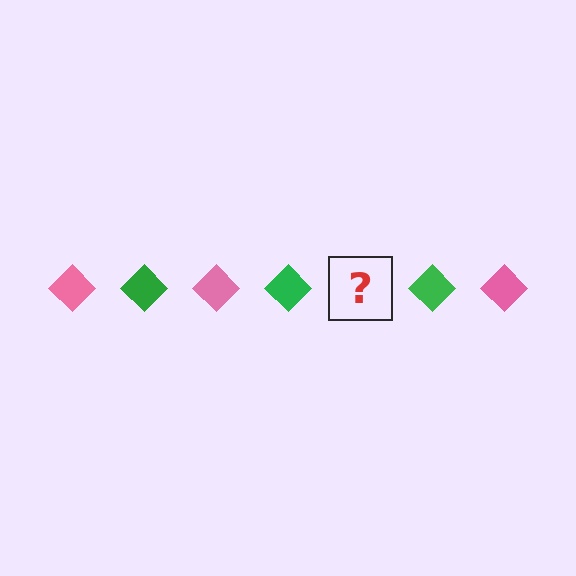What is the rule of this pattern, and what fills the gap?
The rule is that the pattern cycles through pink, green diamonds. The gap should be filled with a pink diamond.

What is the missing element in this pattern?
The missing element is a pink diamond.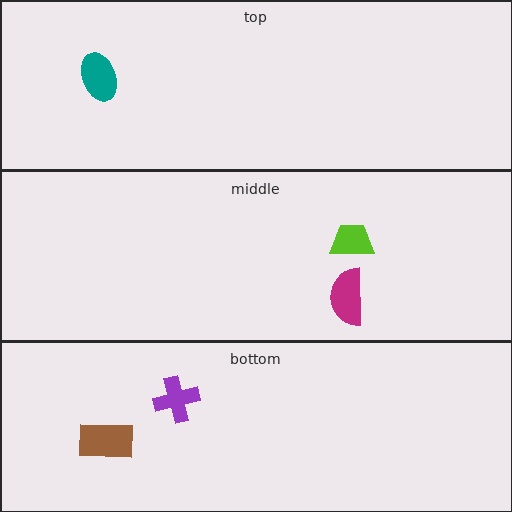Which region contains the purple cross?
The bottom region.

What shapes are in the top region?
The teal ellipse.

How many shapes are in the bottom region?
2.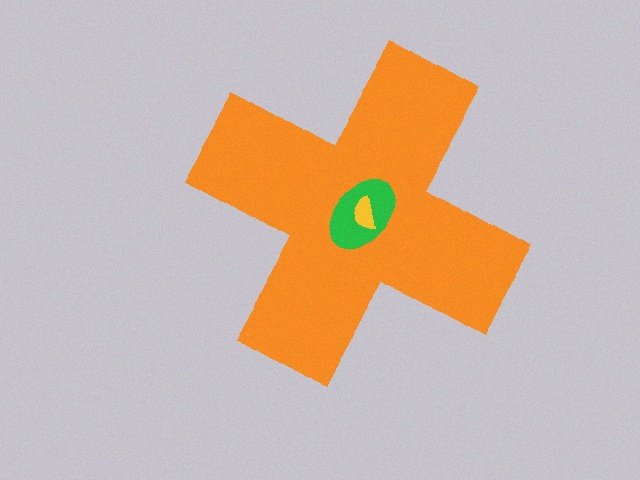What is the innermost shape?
The yellow semicircle.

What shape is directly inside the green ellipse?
The yellow semicircle.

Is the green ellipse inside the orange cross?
Yes.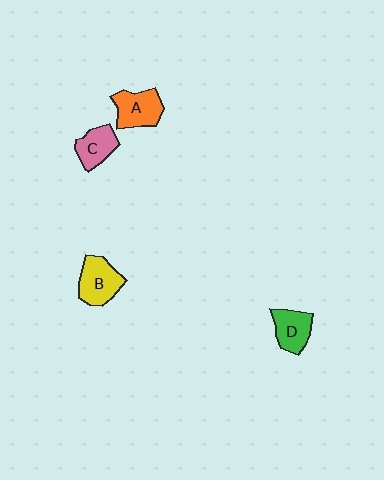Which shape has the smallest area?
Shape C (pink).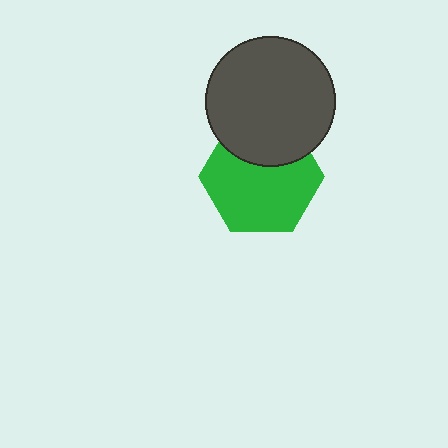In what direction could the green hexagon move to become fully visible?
The green hexagon could move down. That would shift it out from behind the dark gray circle entirely.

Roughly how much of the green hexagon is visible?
Most of it is visible (roughly 69%).